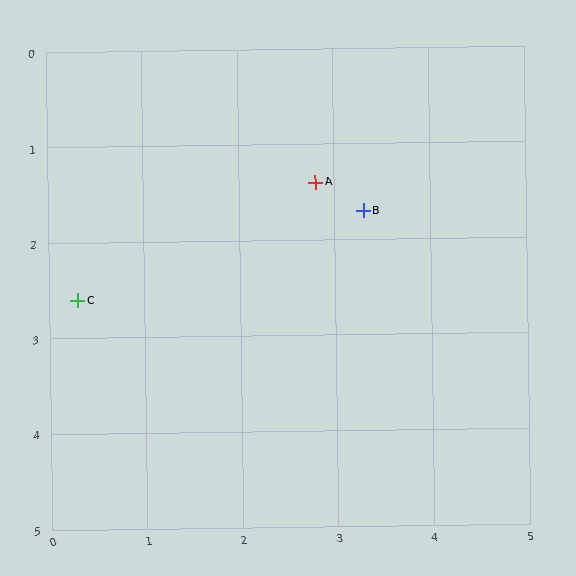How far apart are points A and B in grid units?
Points A and B are about 0.6 grid units apart.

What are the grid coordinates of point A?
Point A is at approximately (2.8, 1.4).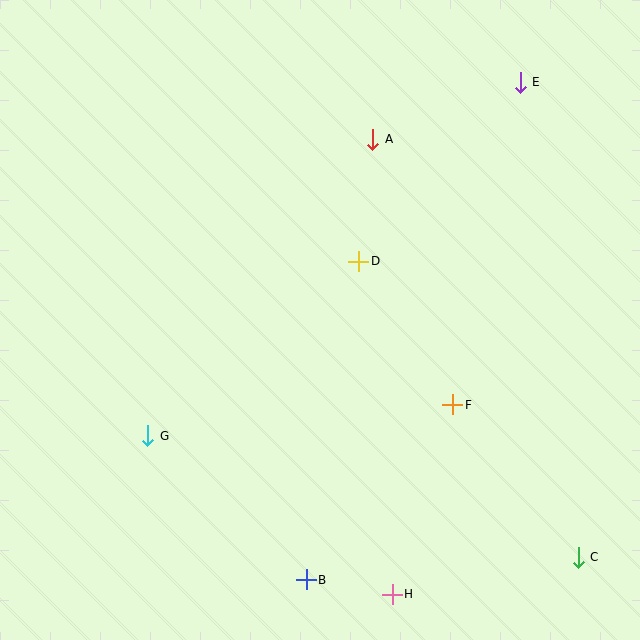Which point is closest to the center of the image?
Point D at (359, 261) is closest to the center.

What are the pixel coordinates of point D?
Point D is at (359, 261).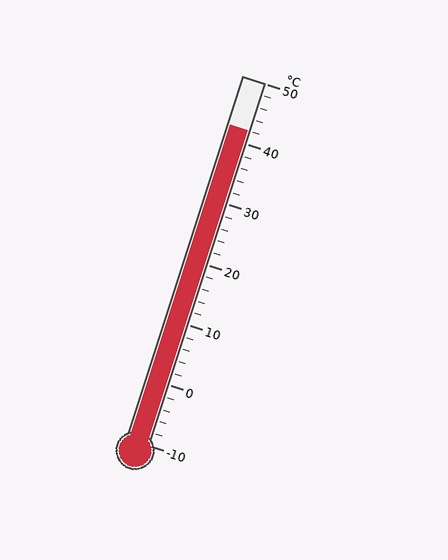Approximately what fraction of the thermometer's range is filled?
The thermometer is filled to approximately 85% of its range.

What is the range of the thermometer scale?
The thermometer scale ranges from -10°C to 50°C.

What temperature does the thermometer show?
The thermometer shows approximately 42°C.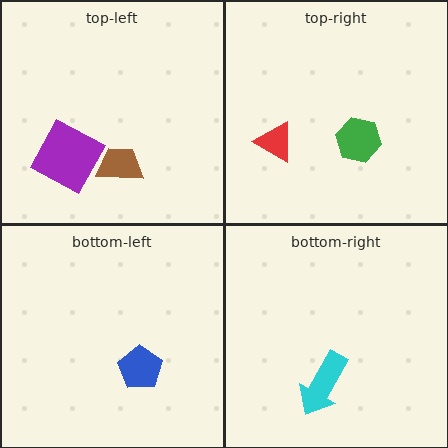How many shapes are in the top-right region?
2.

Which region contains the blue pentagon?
The bottom-left region.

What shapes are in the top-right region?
The green hexagon, the red triangle.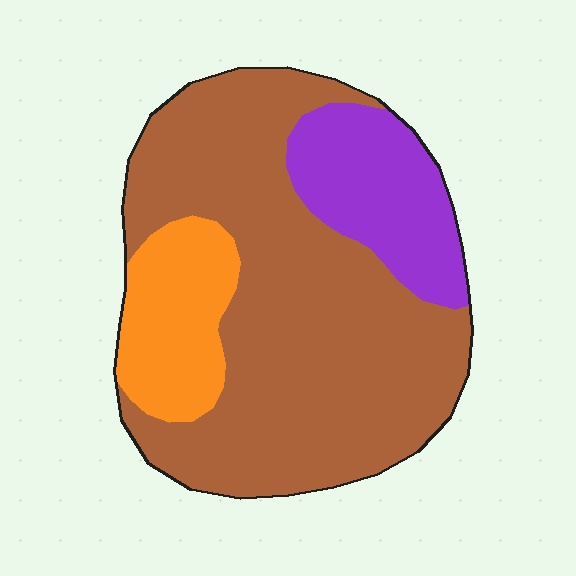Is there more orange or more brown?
Brown.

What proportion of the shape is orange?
Orange takes up about one sixth (1/6) of the shape.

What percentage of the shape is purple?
Purple takes up about one sixth (1/6) of the shape.